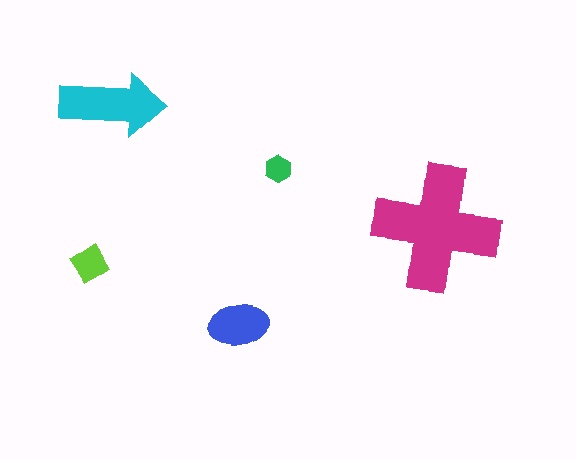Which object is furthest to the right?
The magenta cross is rightmost.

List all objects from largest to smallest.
The magenta cross, the cyan arrow, the blue ellipse, the lime diamond, the green hexagon.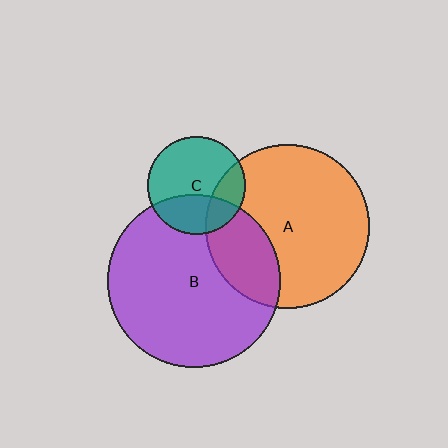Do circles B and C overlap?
Yes.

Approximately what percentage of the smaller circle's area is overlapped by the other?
Approximately 35%.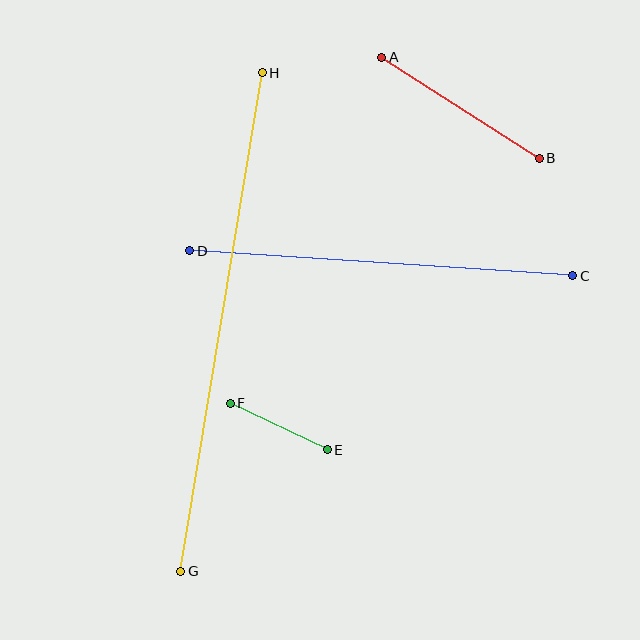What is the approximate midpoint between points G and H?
The midpoint is at approximately (221, 322) pixels.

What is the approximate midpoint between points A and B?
The midpoint is at approximately (460, 108) pixels.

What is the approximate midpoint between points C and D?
The midpoint is at approximately (381, 263) pixels.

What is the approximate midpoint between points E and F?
The midpoint is at approximately (279, 426) pixels.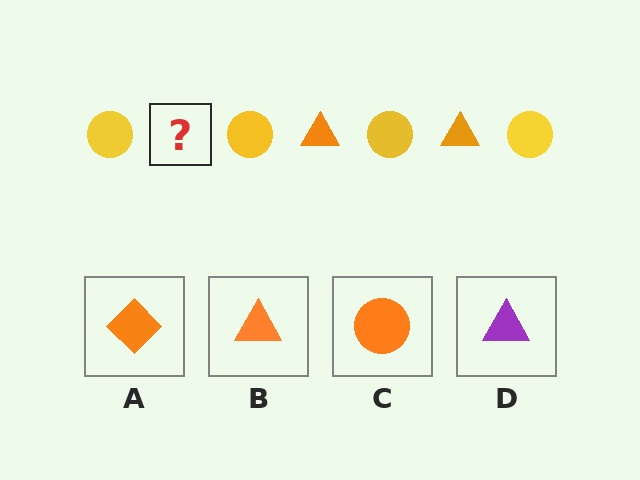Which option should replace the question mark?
Option B.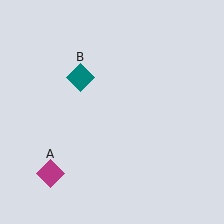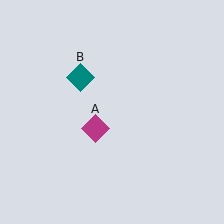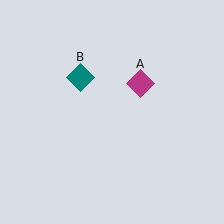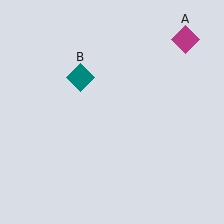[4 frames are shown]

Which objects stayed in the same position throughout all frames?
Teal diamond (object B) remained stationary.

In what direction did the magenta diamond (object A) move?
The magenta diamond (object A) moved up and to the right.